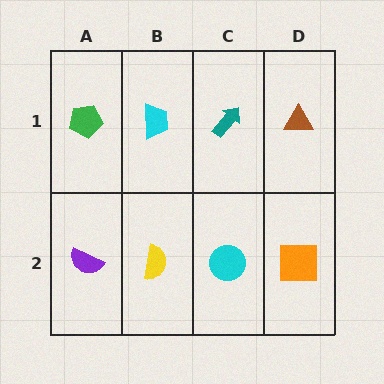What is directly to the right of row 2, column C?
An orange square.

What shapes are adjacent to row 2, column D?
A brown triangle (row 1, column D), a cyan circle (row 2, column C).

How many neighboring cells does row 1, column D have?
2.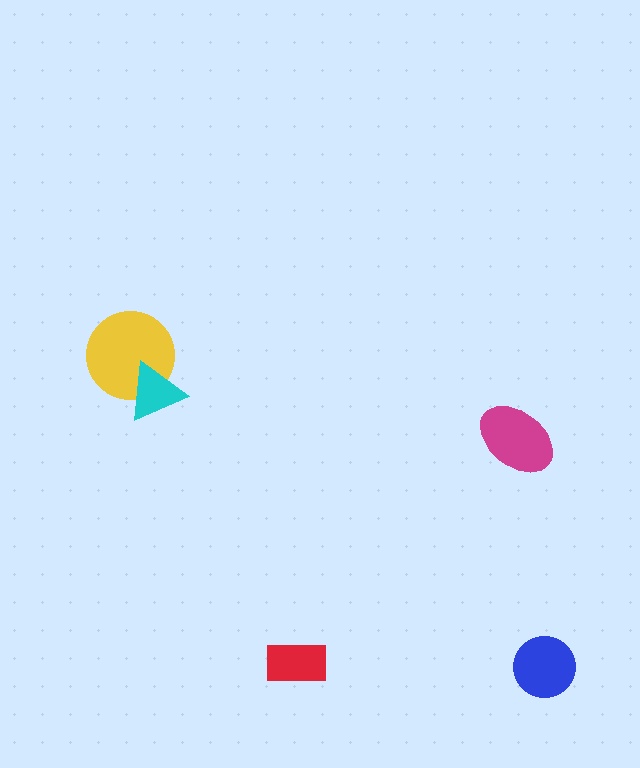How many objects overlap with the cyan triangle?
1 object overlaps with the cyan triangle.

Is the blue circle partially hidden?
No, no other shape covers it.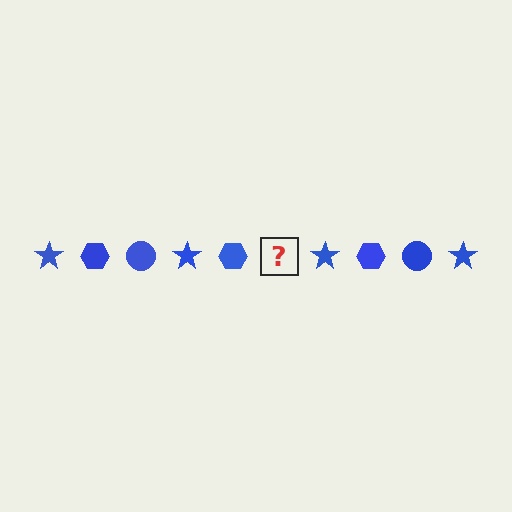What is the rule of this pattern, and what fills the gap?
The rule is that the pattern cycles through star, hexagon, circle shapes in blue. The gap should be filled with a blue circle.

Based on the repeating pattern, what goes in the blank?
The blank should be a blue circle.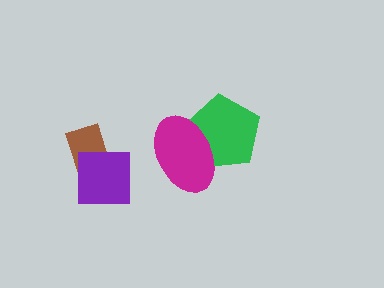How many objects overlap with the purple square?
1 object overlaps with the purple square.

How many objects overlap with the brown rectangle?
1 object overlaps with the brown rectangle.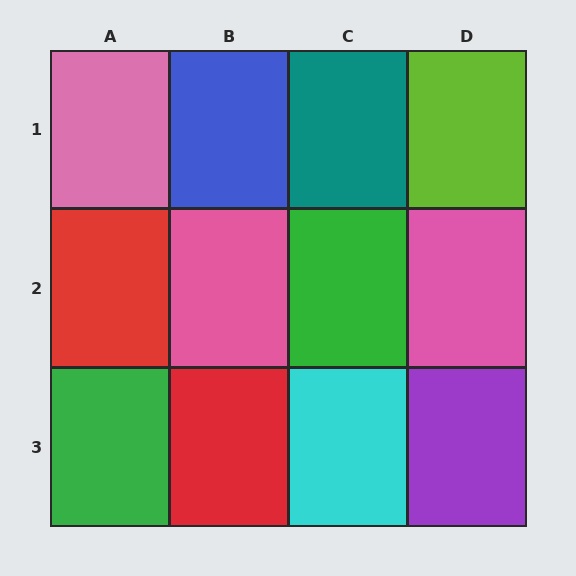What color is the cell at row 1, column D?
Lime.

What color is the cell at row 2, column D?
Pink.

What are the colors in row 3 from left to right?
Green, red, cyan, purple.